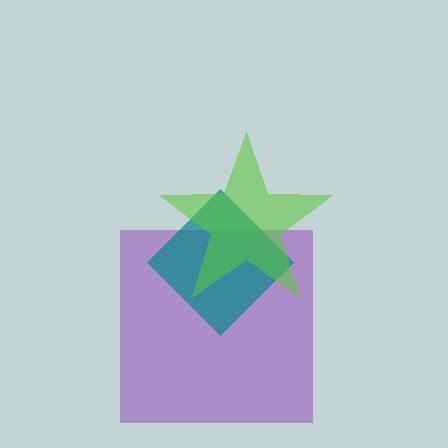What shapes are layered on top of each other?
The layered shapes are: a purple square, a teal diamond, a lime star.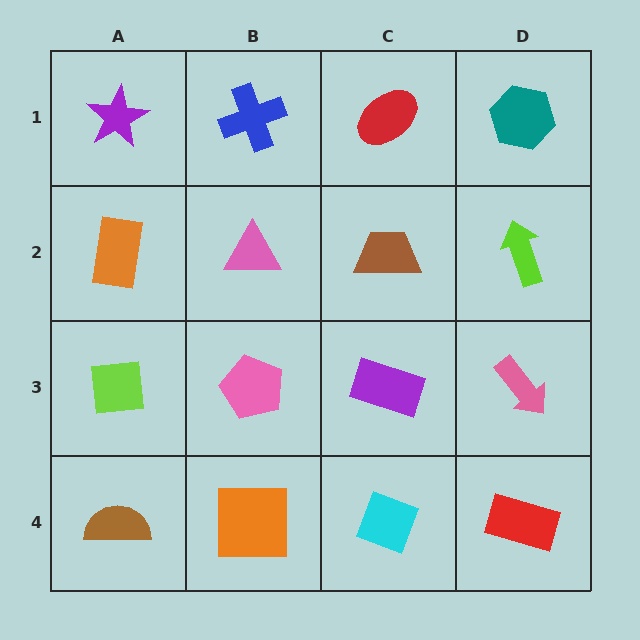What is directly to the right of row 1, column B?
A red ellipse.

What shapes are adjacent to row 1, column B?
A pink triangle (row 2, column B), a purple star (row 1, column A), a red ellipse (row 1, column C).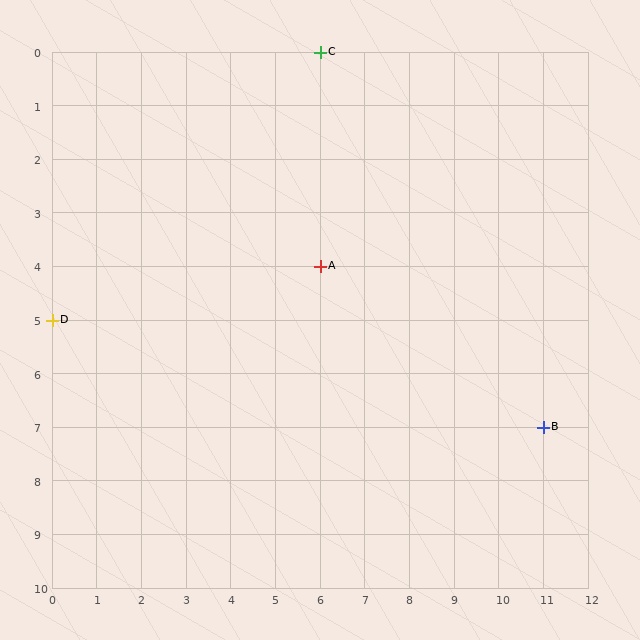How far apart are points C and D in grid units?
Points C and D are 6 columns and 5 rows apart (about 7.8 grid units diagonally).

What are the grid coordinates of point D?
Point D is at grid coordinates (0, 5).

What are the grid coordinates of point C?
Point C is at grid coordinates (6, 0).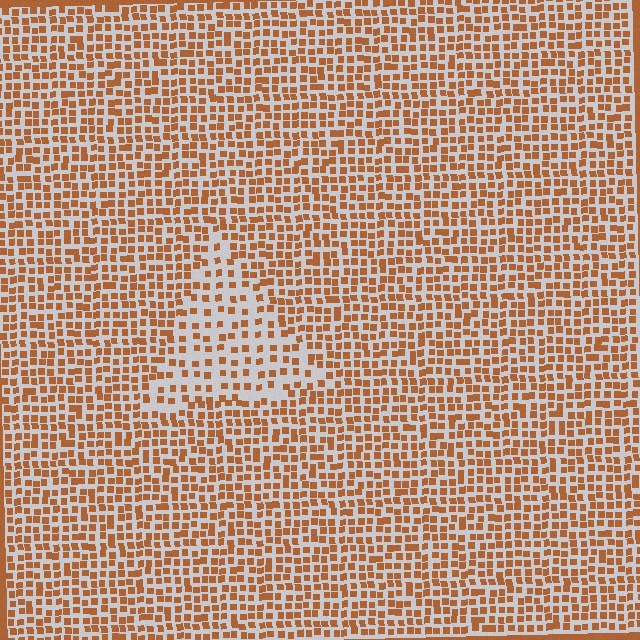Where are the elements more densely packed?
The elements are more densely packed outside the triangle boundary.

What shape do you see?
I see a triangle.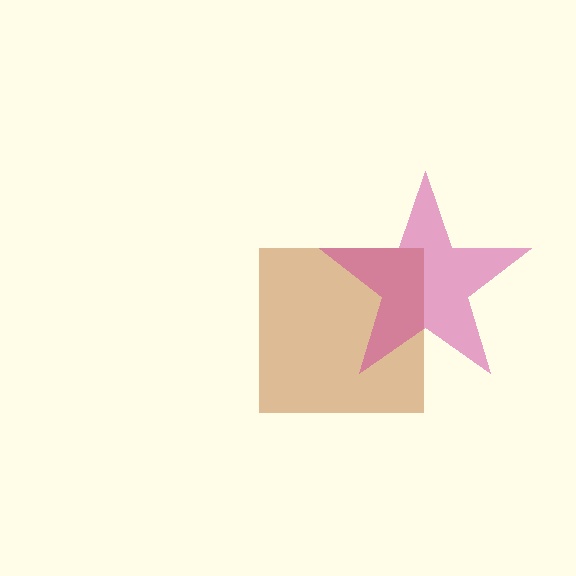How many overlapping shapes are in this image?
There are 2 overlapping shapes in the image.